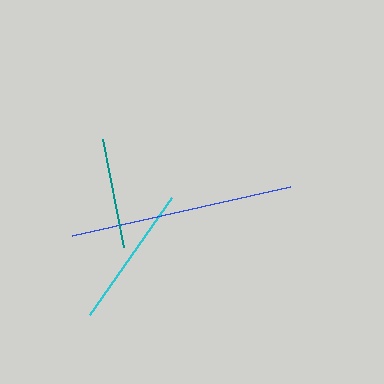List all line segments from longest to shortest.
From longest to shortest: blue, cyan, teal.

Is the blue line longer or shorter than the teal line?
The blue line is longer than the teal line.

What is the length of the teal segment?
The teal segment is approximately 109 pixels long.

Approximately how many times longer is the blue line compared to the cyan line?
The blue line is approximately 1.6 times the length of the cyan line.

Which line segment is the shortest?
The teal line is the shortest at approximately 109 pixels.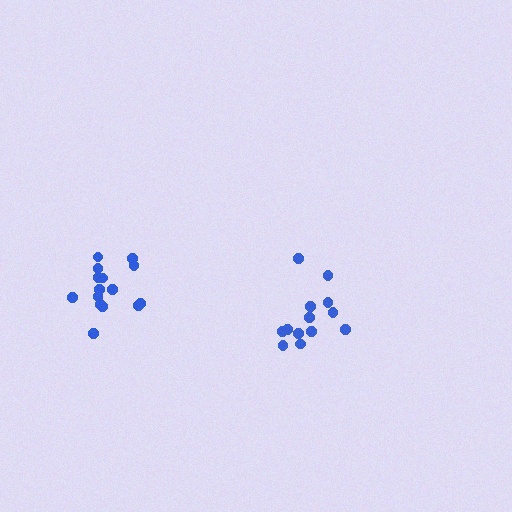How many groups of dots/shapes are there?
There are 2 groups.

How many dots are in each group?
Group 1: 15 dots, Group 2: 13 dots (28 total).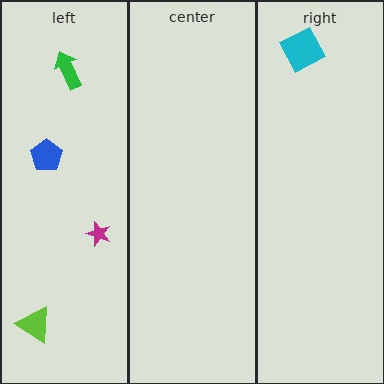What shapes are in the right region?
The cyan square.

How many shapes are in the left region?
4.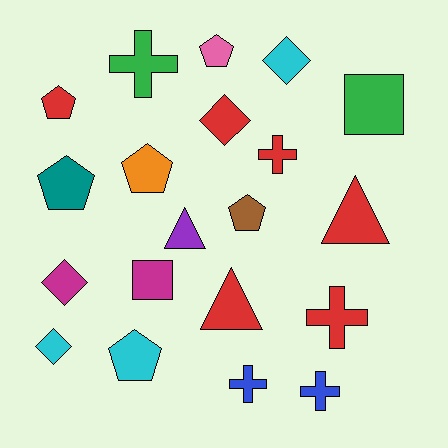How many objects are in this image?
There are 20 objects.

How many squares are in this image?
There are 2 squares.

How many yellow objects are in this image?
There are no yellow objects.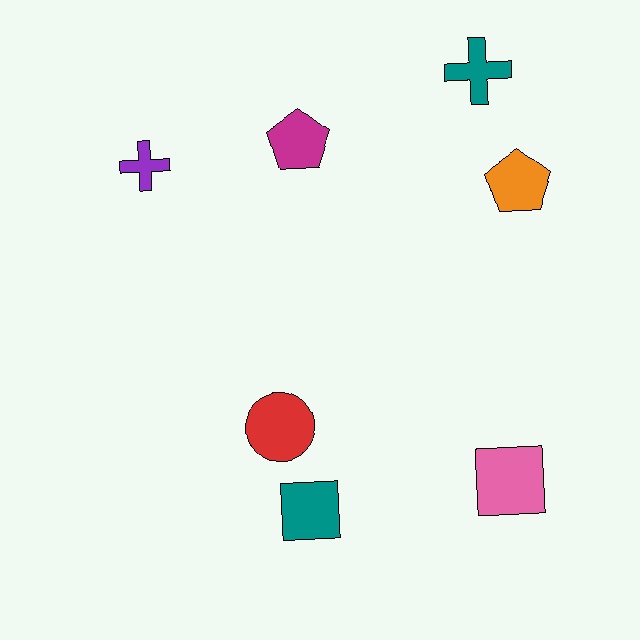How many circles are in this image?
There is 1 circle.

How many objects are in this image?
There are 7 objects.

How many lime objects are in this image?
There are no lime objects.